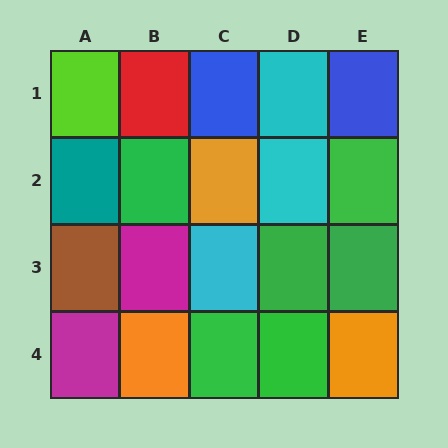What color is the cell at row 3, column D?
Green.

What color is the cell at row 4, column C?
Green.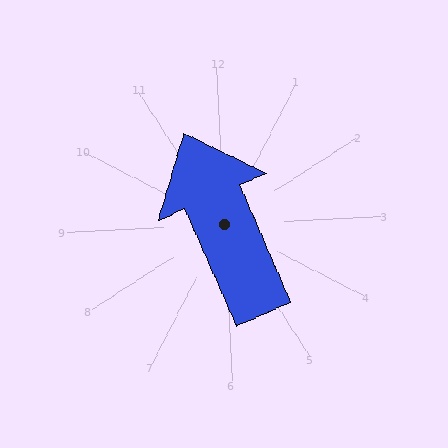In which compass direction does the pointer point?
North.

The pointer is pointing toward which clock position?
Roughly 11 o'clock.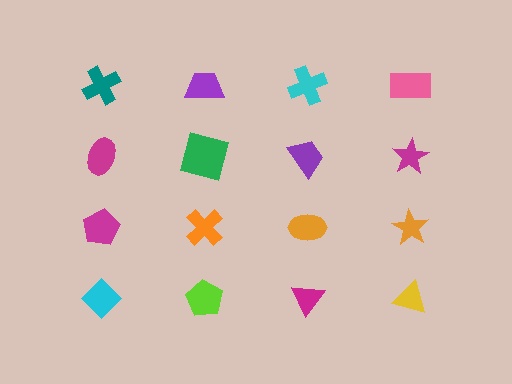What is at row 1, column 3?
A cyan cross.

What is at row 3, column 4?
An orange star.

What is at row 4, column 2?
A lime pentagon.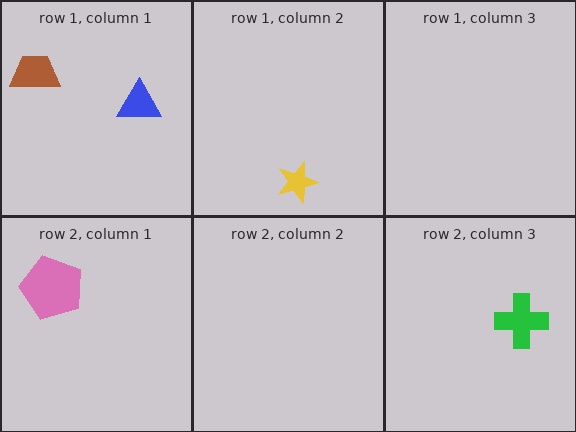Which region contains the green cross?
The row 2, column 3 region.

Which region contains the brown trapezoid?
The row 1, column 1 region.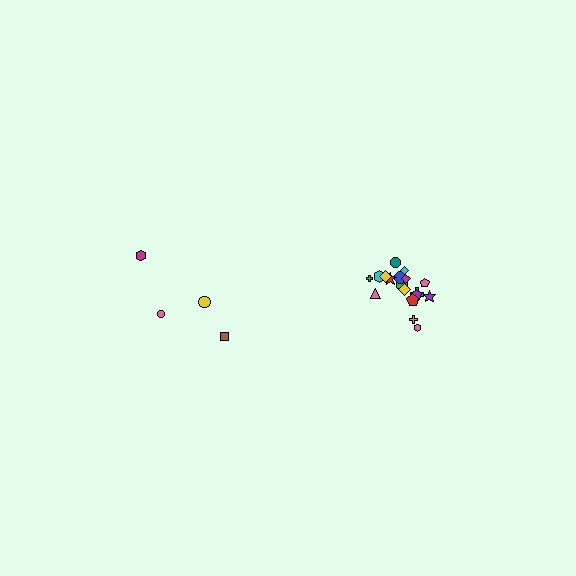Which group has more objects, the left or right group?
The right group.